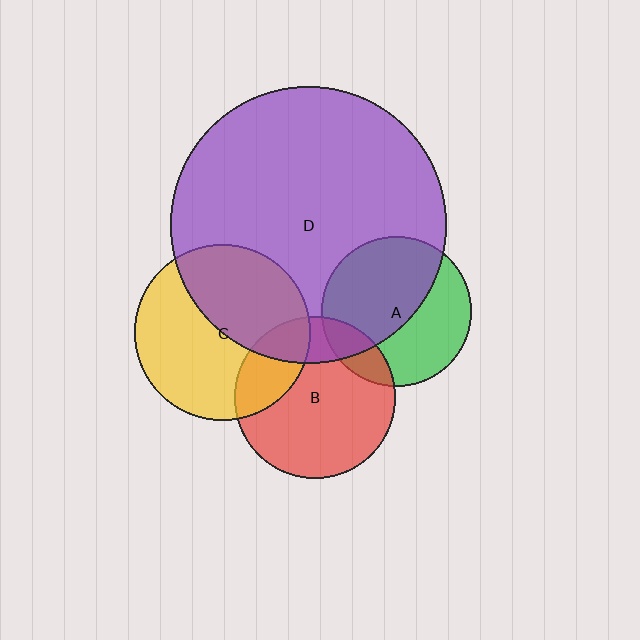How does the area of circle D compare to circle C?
Approximately 2.5 times.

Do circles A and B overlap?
Yes.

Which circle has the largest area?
Circle D (purple).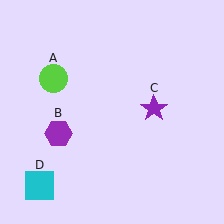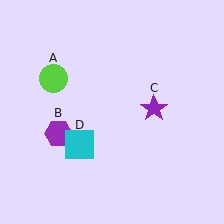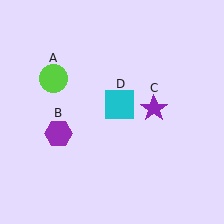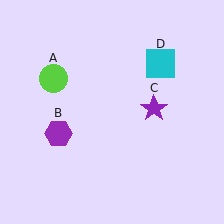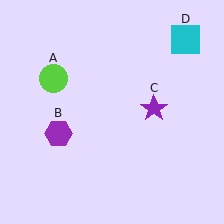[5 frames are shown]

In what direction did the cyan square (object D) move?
The cyan square (object D) moved up and to the right.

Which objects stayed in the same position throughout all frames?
Lime circle (object A) and purple hexagon (object B) and purple star (object C) remained stationary.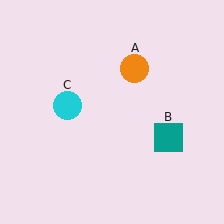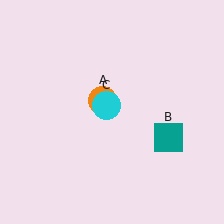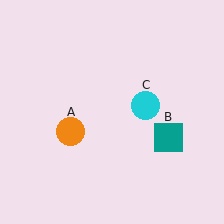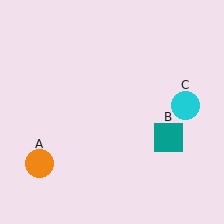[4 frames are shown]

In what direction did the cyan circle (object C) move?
The cyan circle (object C) moved right.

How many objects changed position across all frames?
2 objects changed position: orange circle (object A), cyan circle (object C).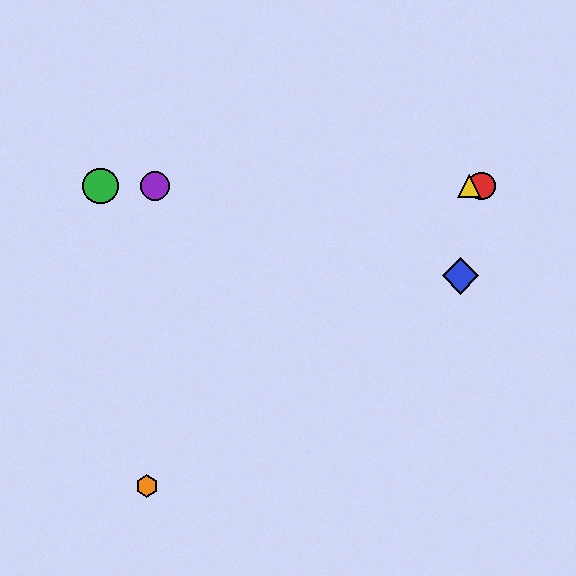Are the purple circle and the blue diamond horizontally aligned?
No, the purple circle is at y≈186 and the blue diamond is at y≈276.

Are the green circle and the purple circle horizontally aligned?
Yes, both are at y≈186.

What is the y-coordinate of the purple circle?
The purple circle is at y≈186.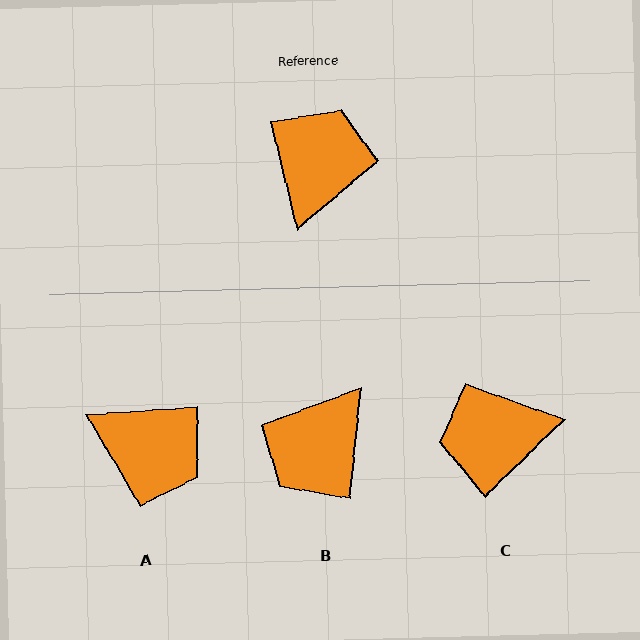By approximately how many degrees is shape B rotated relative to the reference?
Approximately 160 degrees counter-clockwise.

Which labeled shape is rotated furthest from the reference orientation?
B, about 160 degrees away.